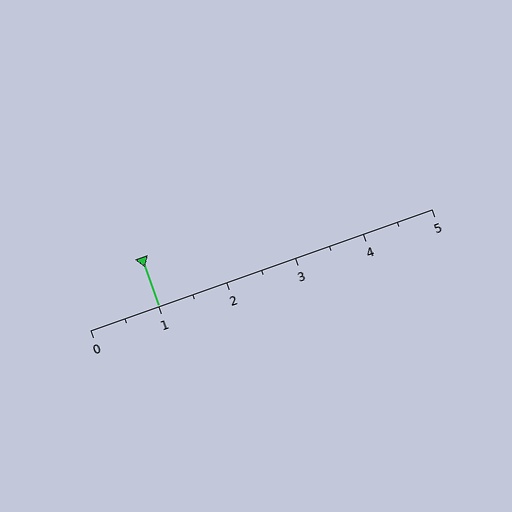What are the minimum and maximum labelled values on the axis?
The axis runs from 0 to 5.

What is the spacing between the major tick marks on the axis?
The major ticks are spaced 1 apart.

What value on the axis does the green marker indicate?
The marker indicates approximately 1.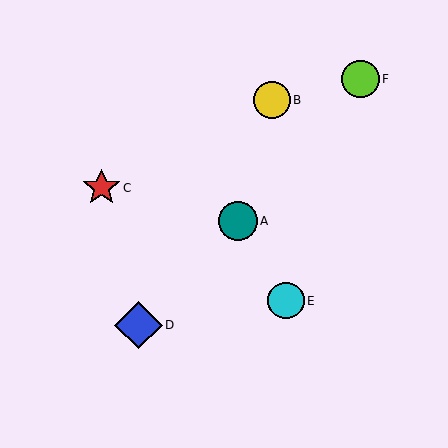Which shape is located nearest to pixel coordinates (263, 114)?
The yellow circle (labeled B) at (272, 100) is nearest to that location.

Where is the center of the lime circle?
The center of the lime circle is at (360, 79).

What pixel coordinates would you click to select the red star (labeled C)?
Click at (102, 188) to select the red star C.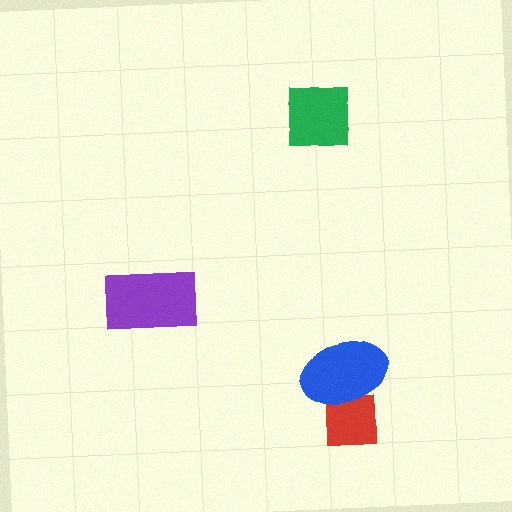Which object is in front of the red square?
The blue ellipse is in front of the red square.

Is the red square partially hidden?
Yes, it is partially covered by another shape.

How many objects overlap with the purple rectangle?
0 objects overlap with the purple rectangle.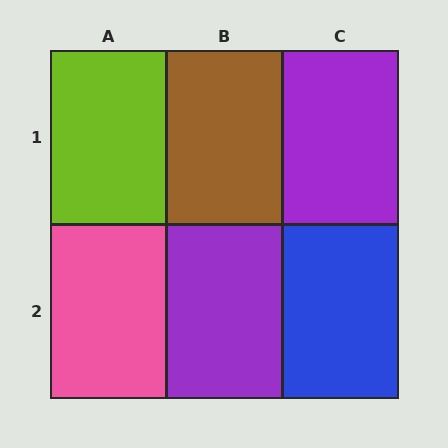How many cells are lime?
1 cell is lime.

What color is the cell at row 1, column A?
Lime.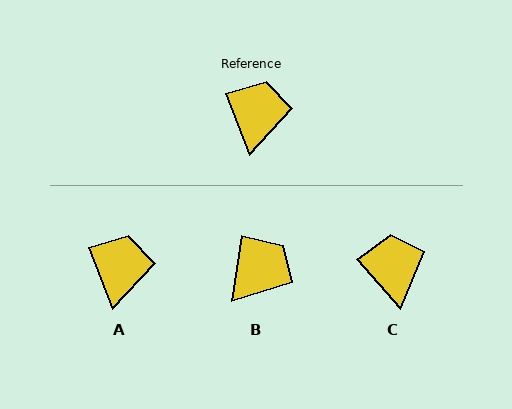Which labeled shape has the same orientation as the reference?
A.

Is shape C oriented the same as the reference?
No, it is off by about 20 degrees.